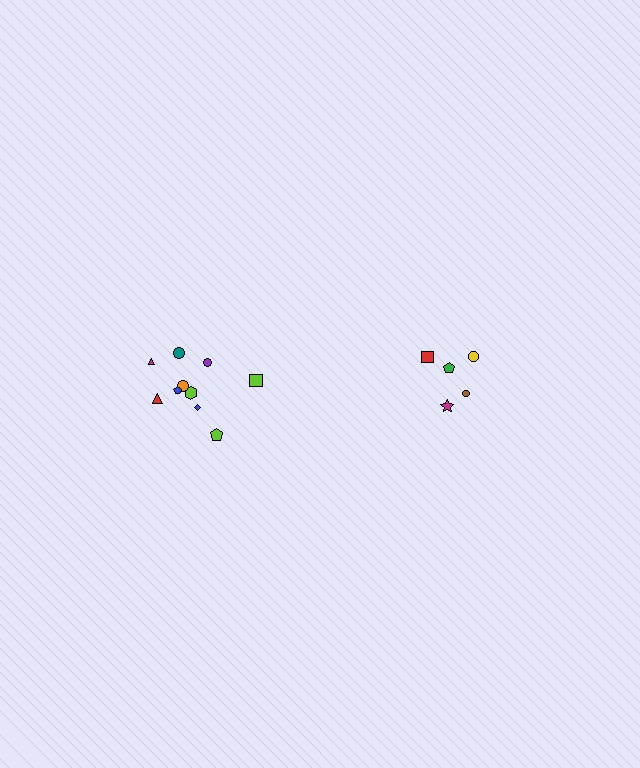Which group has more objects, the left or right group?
The left group.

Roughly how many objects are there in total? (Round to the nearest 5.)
Roughly 15 objects in total.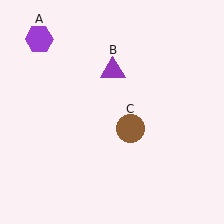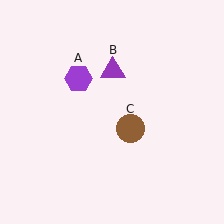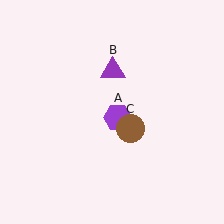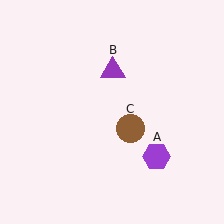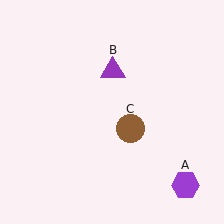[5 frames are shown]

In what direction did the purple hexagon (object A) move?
The purple hexagon (object A) moved down and to the right.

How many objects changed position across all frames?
1 object changed position: purple hexagon (object A).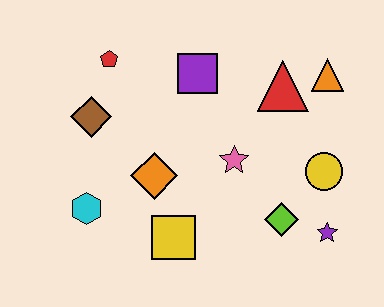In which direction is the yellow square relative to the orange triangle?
The yellow square is below the orange triangle.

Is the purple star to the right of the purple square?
Yes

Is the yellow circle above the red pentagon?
No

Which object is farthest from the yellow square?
The orange triangle is farthest from the yellow square.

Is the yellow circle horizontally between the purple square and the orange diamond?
No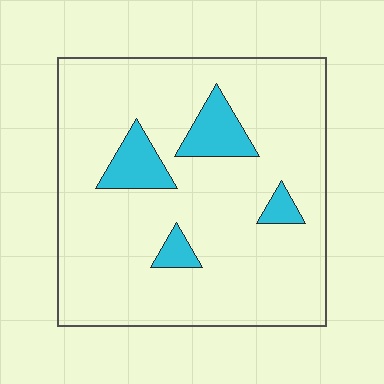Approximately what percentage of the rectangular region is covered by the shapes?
Approximately 10%.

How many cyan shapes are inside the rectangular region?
4.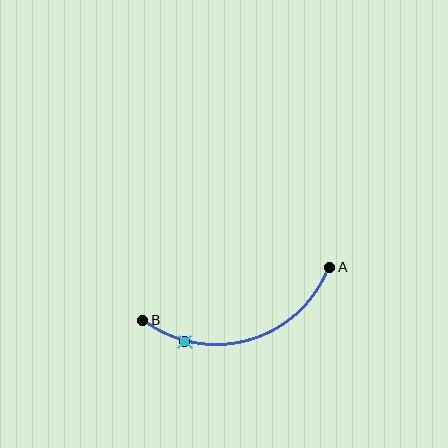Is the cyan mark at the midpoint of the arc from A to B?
No. The cyan mark lies on the arc but is closer to endpoint B. The arc midpoint would be at the point on the curve equidistant along the arc from both A and B.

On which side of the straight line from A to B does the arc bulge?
The arc bulges below the straight line connecting A and B.